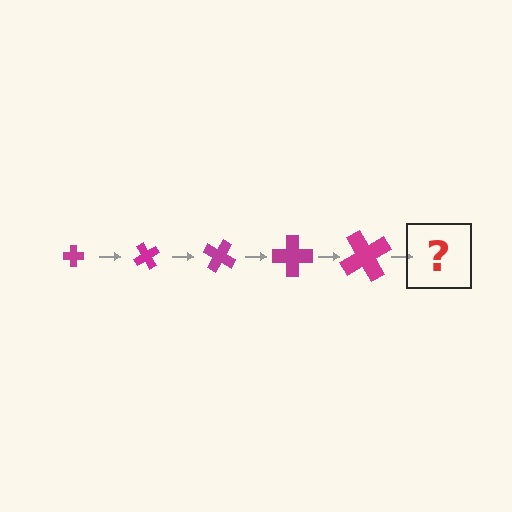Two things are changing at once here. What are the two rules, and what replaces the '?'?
The two rules are that the cross grows larger each step and it rotates 60 degrees each step. The '?' should be a cross, larger than the previous one and rotated 300 degrees from the start.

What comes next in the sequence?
The next element should be a cross, larger than the previous one and rotated 300 degrees from the start.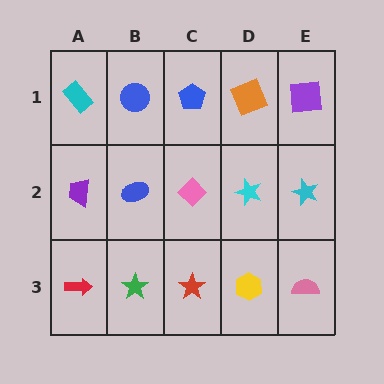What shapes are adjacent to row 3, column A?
A purple trapezoid (row 2, column A), a green star (row 3, column B).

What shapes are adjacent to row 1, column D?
A cyan star (row 2, column D), a blue pentagon (row 1, column C), a purple square (row 1, column E).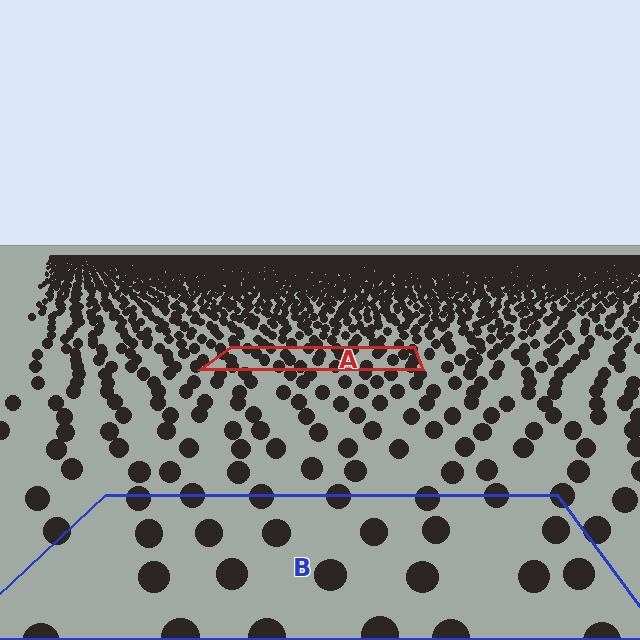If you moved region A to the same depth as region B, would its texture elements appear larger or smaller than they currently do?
They would appear larger. At a closer depth, the same texture elements are projected at a bigger on-screen size.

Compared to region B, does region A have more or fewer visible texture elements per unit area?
Region A has more texture elements per unit area — they are packed more densely because it is farther away.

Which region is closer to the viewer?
Region B is closer. The texture elements there are larger and more spread out.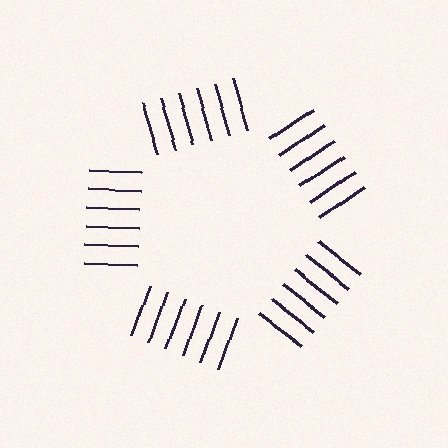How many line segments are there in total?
30 — 6 along each of the 5 edges.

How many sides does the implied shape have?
5 sides — the line-ends trace a pentagon.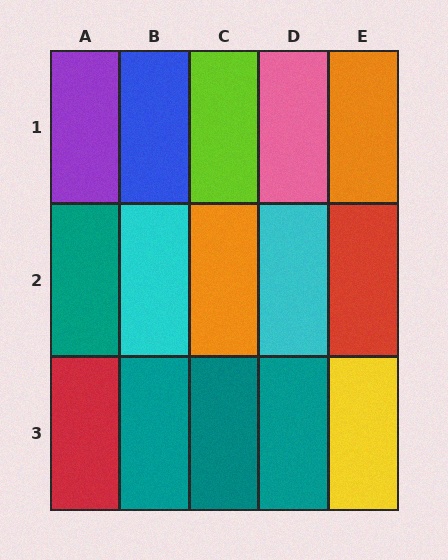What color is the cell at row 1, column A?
Purple.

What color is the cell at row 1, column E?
Orange.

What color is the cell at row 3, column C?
Teal.